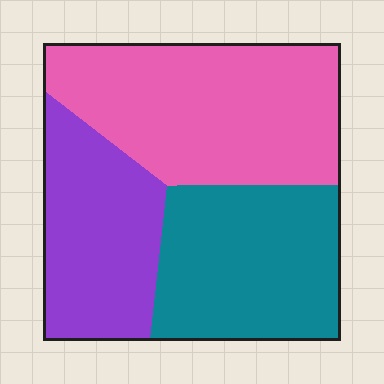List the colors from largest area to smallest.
From largest to smallest: pink, teal, purple.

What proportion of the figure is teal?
Teal covers 32% of the figure.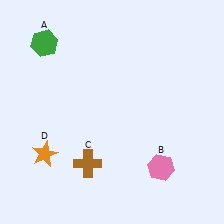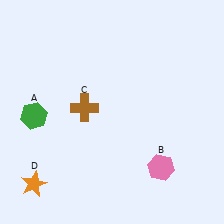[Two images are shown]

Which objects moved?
The objects that moved are: the green hexagon (A), the brown cross (C), the orange star (D).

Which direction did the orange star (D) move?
The orange star (D) moved down.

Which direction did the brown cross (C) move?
The brown cross (C) moved up.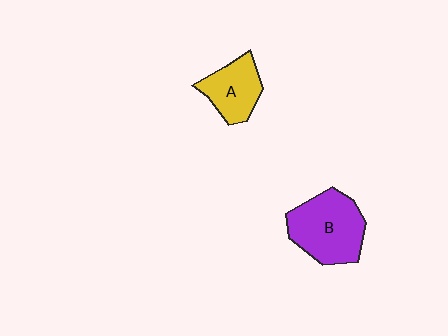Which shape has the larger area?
Shape B (purple).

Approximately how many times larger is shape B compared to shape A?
Approximately 1.5 times.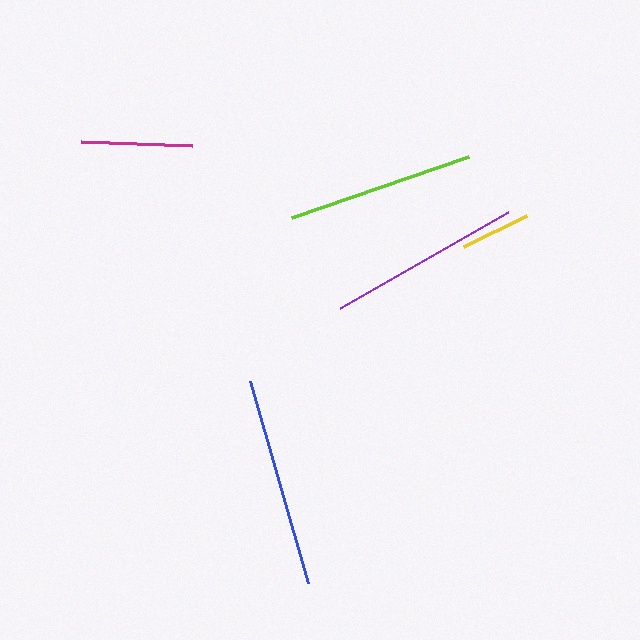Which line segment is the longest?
The blue line is the longest at approximately 210 pixels.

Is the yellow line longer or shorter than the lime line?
The lime line is longer than the yellow line.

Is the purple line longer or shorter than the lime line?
The purple line is longer than the lime line.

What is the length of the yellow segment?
The yellow segment is approximately 69 pixels long.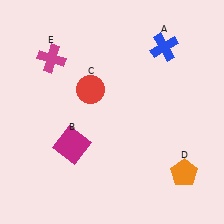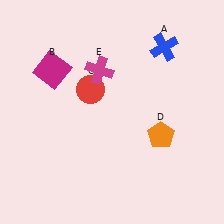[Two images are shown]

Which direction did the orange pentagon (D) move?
The orange pentagon (D) moved up.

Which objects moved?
The objects that moved are: the magenta square (B), the orange pentagon (D), the magenta cross (E).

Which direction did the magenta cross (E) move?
The magenta cross (E) moved right.